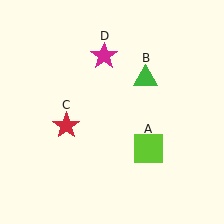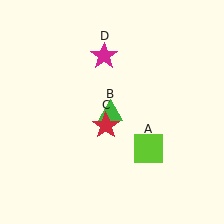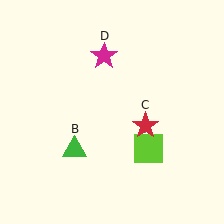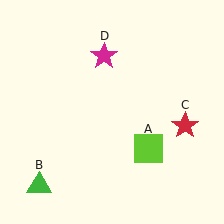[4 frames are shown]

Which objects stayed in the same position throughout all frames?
Lime square (object A) and magenta star (object D) remained stationary.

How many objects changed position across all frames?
2 objects changed position: green triangle (object B), red star (object C).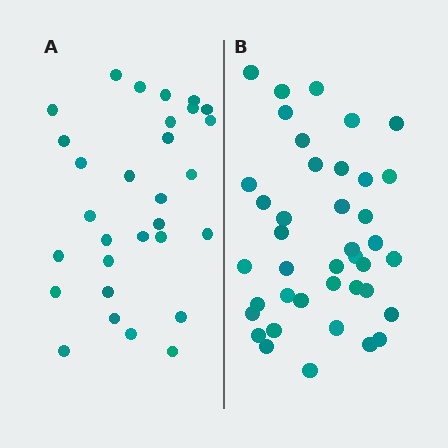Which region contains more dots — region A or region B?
Region B (the right region) has more dots.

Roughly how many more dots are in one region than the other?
Region B has roughly 10 or so more dots than region A.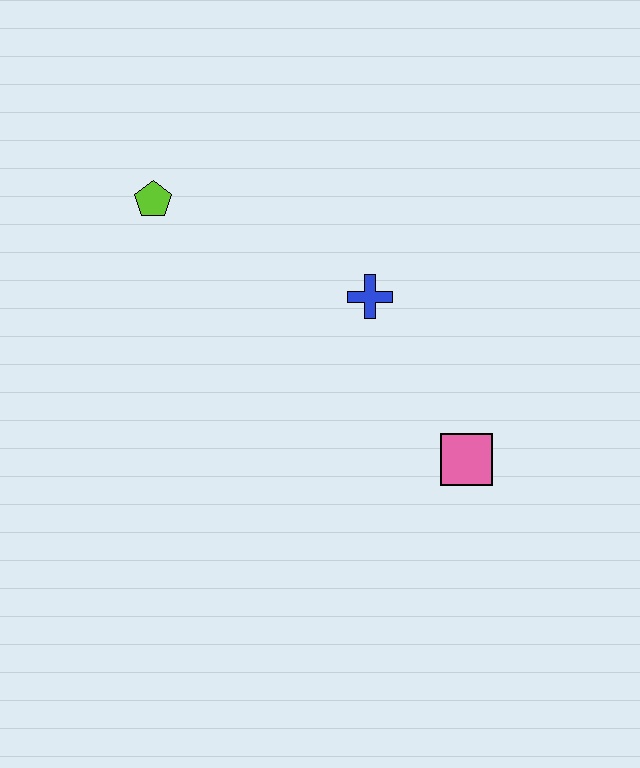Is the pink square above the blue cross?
No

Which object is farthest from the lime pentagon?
The pink square is farthest from the lime pentagon.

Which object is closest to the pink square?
The blue cross is closest to the pink square.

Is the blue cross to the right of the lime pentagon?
Yes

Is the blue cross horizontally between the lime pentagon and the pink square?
Yes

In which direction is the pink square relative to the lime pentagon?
The pink square is to the right of the lime pentagon.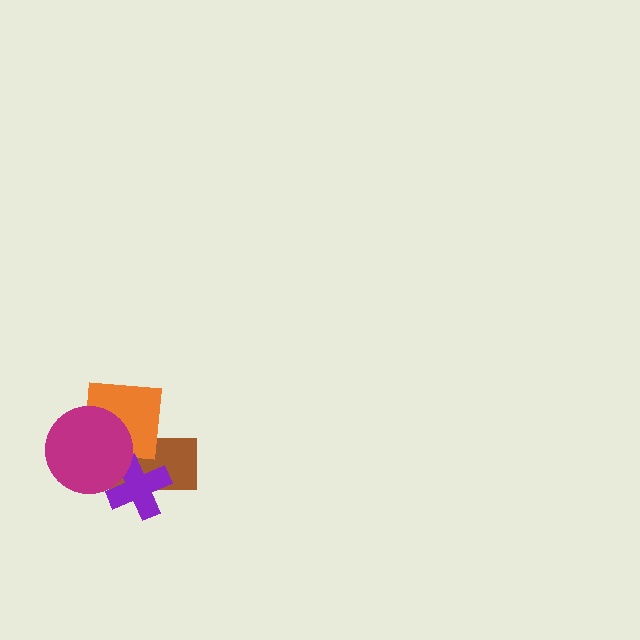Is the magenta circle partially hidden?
No, no other shape covers it.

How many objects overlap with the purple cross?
2 objects overlap with the purple cross.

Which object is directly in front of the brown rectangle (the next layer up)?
The orange square is directly in front of the brown rectangle.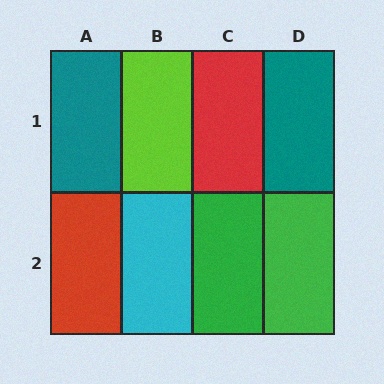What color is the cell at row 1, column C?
Red.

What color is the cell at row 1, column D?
Teal.